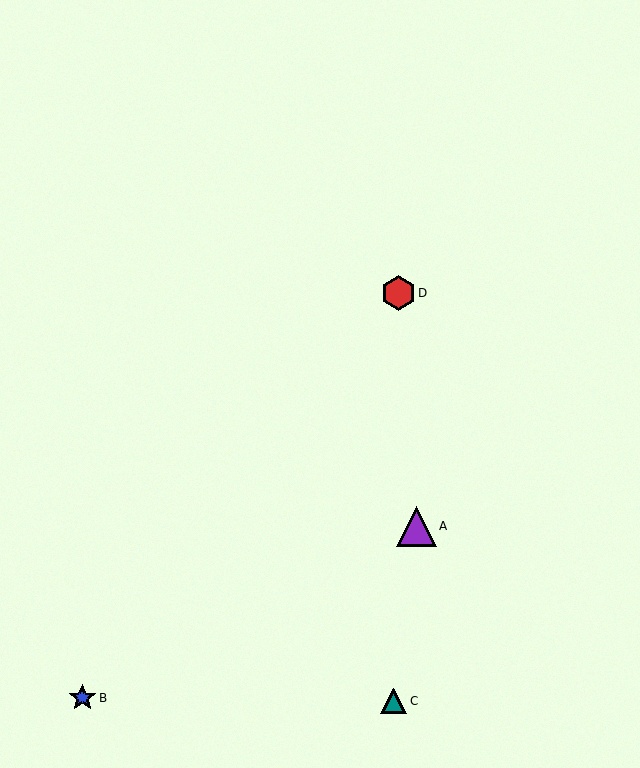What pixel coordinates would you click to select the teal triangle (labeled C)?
Click at (394, 701) to select the teal triangle C.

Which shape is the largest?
The purple triangle (labeled A) is the largest.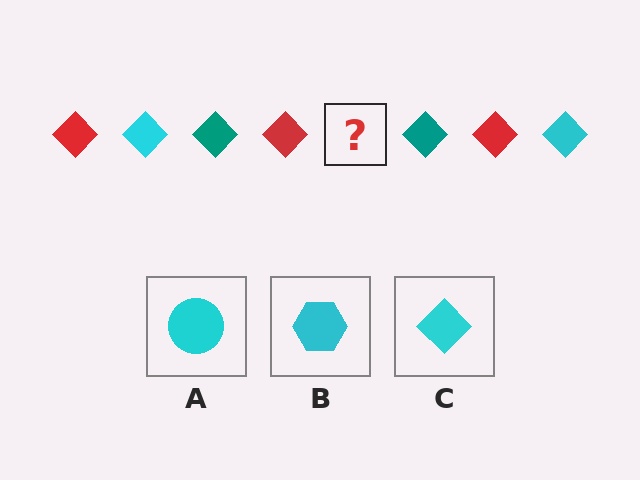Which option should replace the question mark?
Option C.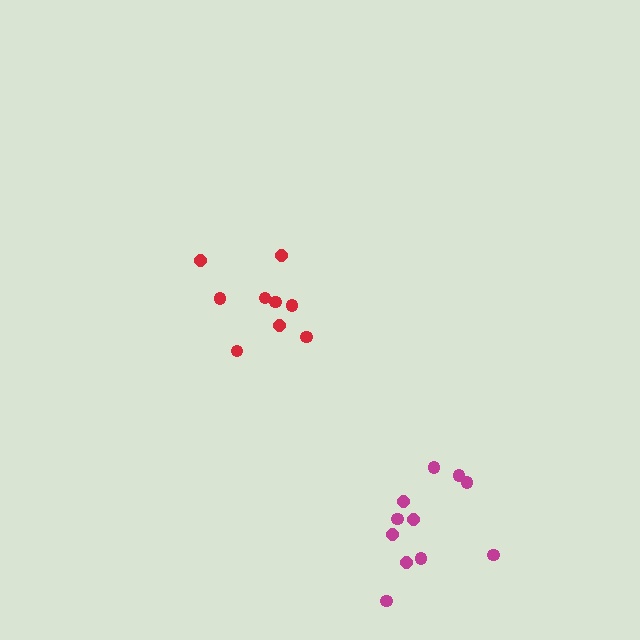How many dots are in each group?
Group 1: 9 dots, Group 2: 11 dots (20 total).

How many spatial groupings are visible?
There are 2 spatial groupings.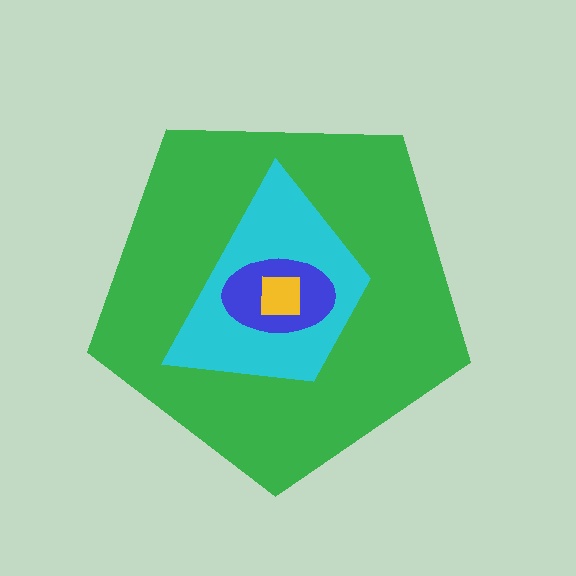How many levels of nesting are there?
4.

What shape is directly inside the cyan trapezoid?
The blue ellipse.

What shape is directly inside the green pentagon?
The cyan trapezoid.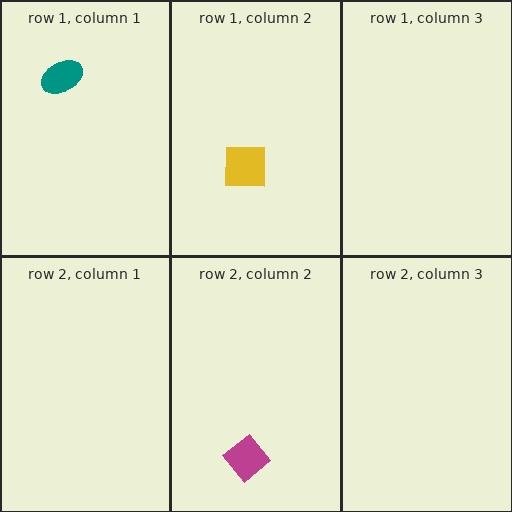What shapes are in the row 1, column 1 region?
The teal ellipse.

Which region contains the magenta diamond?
The row 2, column 2 region.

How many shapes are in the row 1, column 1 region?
1.